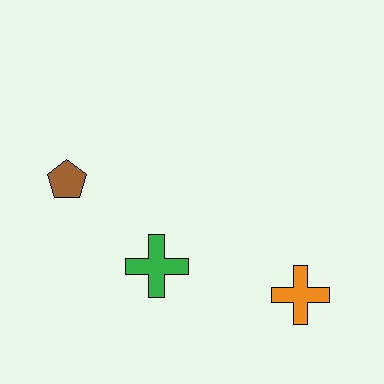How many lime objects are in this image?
There are no lime objects.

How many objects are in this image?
There are 3 objects.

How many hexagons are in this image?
There are no hexagons.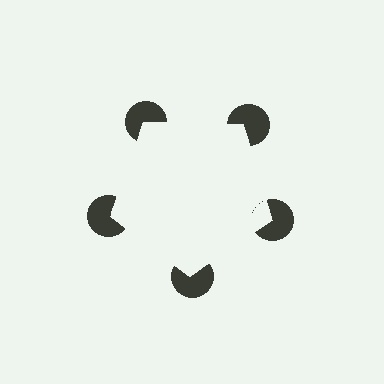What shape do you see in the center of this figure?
An illusory pentagon — its edges are inferred from the aligned wedge cuts in the pac-man discs, not physically drawn.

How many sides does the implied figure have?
5 sides.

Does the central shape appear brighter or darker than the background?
It typically appears slightly brighter than the background, even though no actual brightness change is drawn.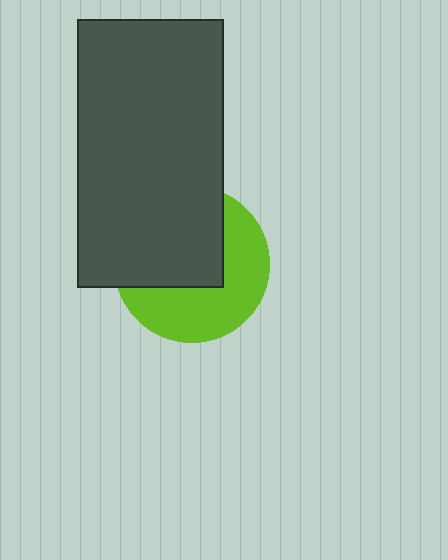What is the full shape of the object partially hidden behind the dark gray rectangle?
The partially hidden object is a lime circle.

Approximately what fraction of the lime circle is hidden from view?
Roughly 51% of the lime circle is hidden behind the dark gray rectangle.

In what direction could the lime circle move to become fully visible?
The lime circle could move toward the lower-right. That would shift it out from behind the dark gray rectangle entirely.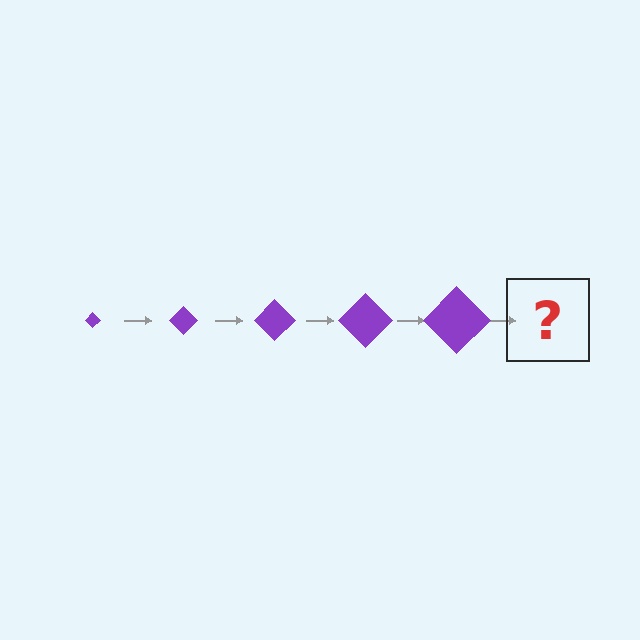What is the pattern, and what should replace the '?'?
The pattern is that the diamond gets progressively larger each step. The '?' should be a purple diamond, larger than the previous one.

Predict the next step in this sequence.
The next step is a purple diamond, larger than the previous one.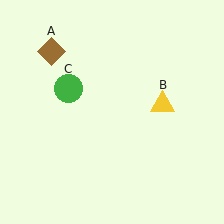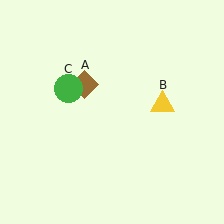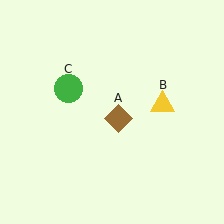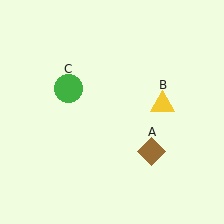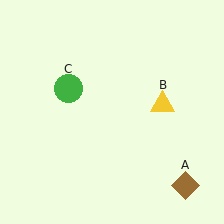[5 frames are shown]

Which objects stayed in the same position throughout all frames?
Yellow triangle (object B) and green circle (object C) remained stationary.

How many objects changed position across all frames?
1 object changed position: brown diamond (object A).